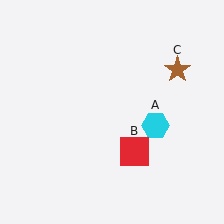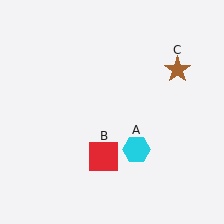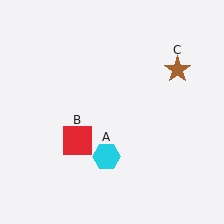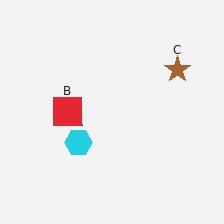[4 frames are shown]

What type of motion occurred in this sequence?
The cyan hexagon (object A), red square (object B) rotated clockwise around the center of the scene.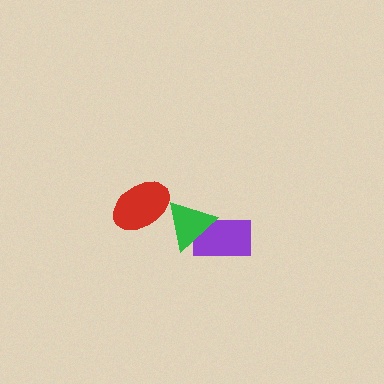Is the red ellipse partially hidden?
Yes, it is partially covered by another shape.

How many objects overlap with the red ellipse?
1 object overlaps with the red ellipse.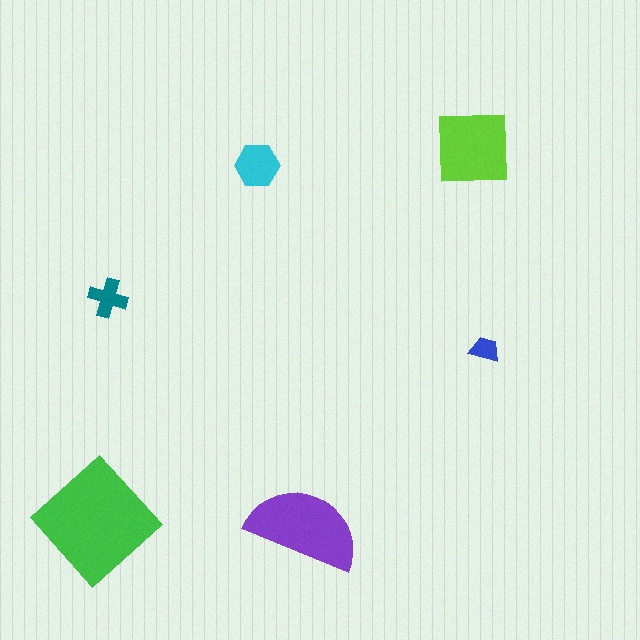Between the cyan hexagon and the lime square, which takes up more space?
The lime square.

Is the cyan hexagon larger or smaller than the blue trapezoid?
Larger.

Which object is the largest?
The green diamond.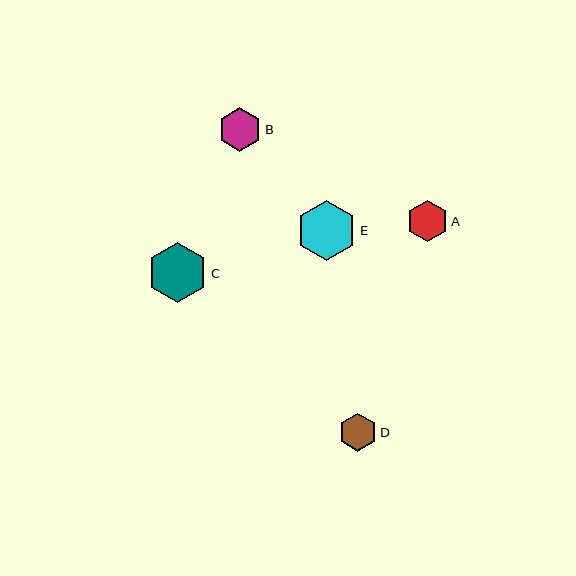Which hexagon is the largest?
Hexagon C is the largest with a size of approximately 60 pixels.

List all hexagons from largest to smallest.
From largest to smallest: C, E, B, A, D.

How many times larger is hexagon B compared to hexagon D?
Hexagon B is approximately 1.1 times the size of hexagon D.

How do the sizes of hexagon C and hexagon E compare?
Hexagon C and hexagon E are approximately the same size.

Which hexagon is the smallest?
Hexagon D is the smallest with a size of approximately 38 pixels.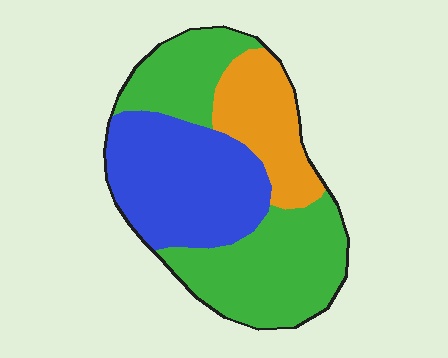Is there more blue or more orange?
Blue.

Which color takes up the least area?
Orange, at roughly 20%.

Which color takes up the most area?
Green, at roughly 45%.